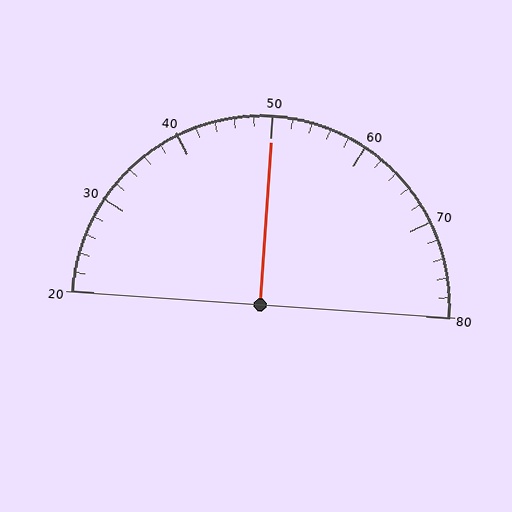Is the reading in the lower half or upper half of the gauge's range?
The reading is in the upper half of the range (20 to 80).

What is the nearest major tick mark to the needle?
The nearest major tick mark is 50.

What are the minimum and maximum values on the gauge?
The gauge ranges from 20 to 80.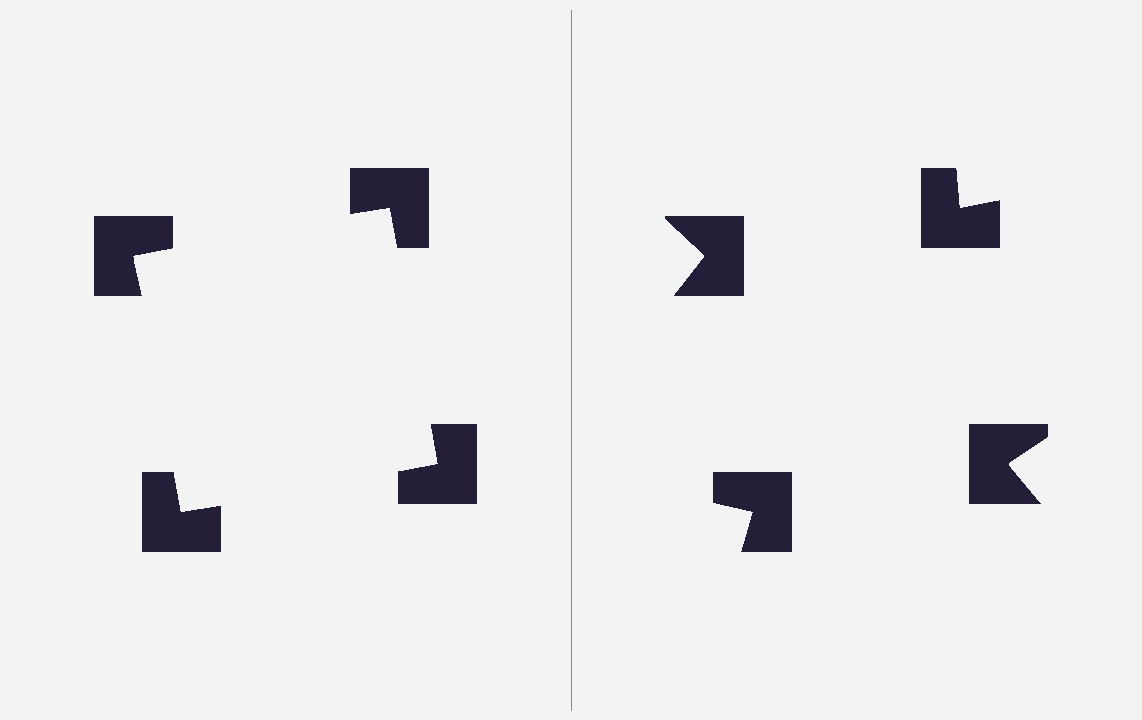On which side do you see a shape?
An illusory square appears on the left side. On the right side the wedge cuts are rotated, so no coherent shape forms.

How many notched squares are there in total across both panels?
8 — 4 on each side.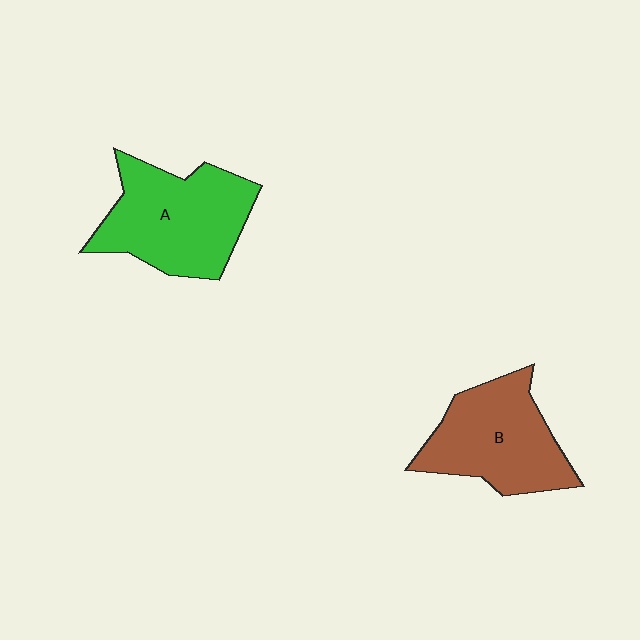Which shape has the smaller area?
Shape B (brown).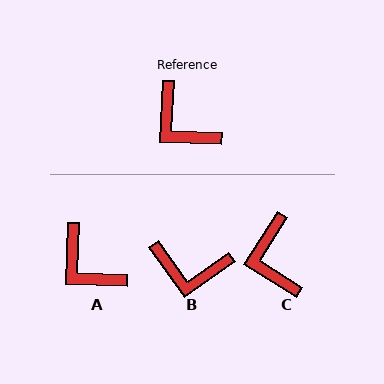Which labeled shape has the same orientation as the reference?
A.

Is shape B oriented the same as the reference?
No, it is off by about 38 degrees.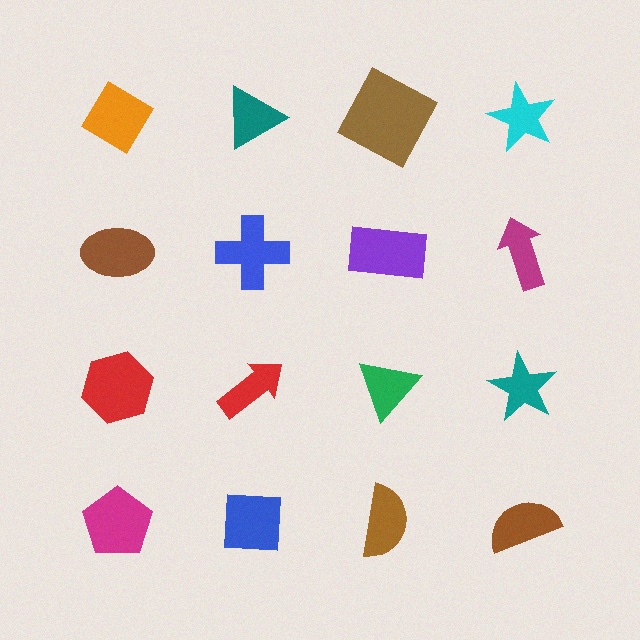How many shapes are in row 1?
4 shapes.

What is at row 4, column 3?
A brown semicircle.